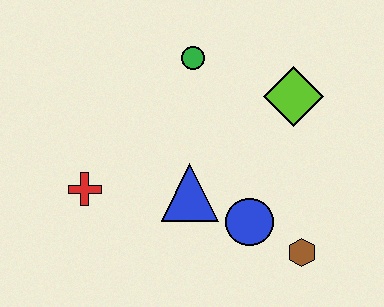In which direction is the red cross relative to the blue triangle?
The red cross is to the left of the blue triangle.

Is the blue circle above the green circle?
No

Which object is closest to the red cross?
The blue triangle is closest to the red cross.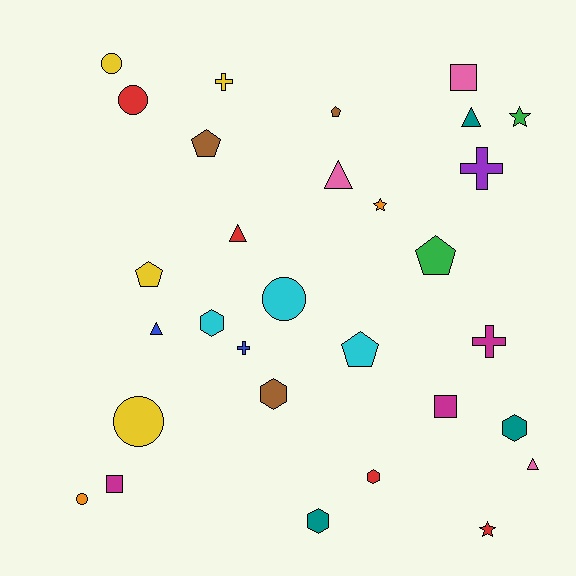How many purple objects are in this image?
There is 1 purple object.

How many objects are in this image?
There are 30 objects.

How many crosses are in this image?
There are 4 crosses.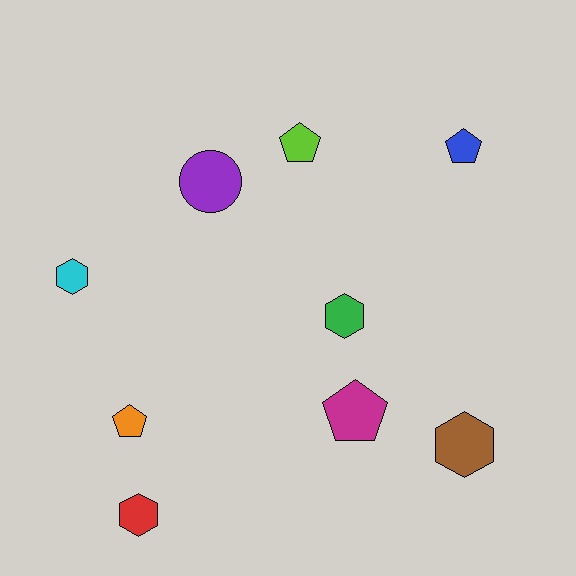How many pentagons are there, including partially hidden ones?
There are 4 pentagons.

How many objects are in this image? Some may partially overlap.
There are 9 objects.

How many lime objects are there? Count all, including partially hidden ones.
There is 1 lime object.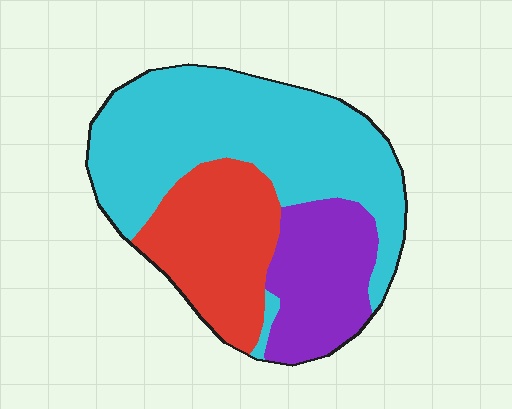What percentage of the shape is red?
Red covers 26% of the shape.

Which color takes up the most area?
Cyan, at roughly 50%.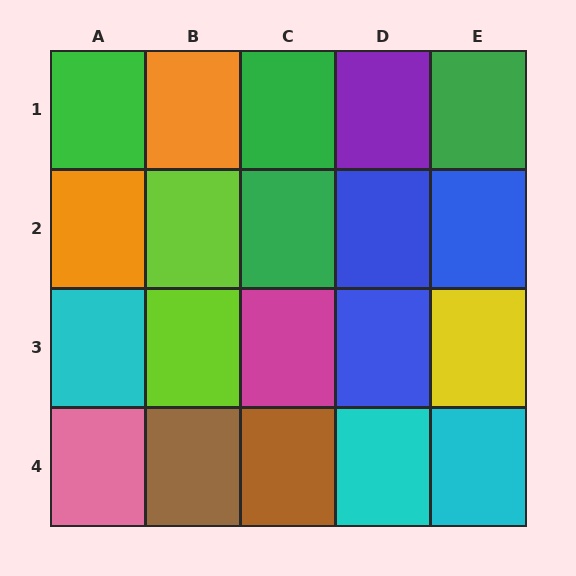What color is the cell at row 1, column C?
Green.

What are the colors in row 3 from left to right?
Cyan, lime, magenta, blue, yellow.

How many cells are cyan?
3 cells are cyan.